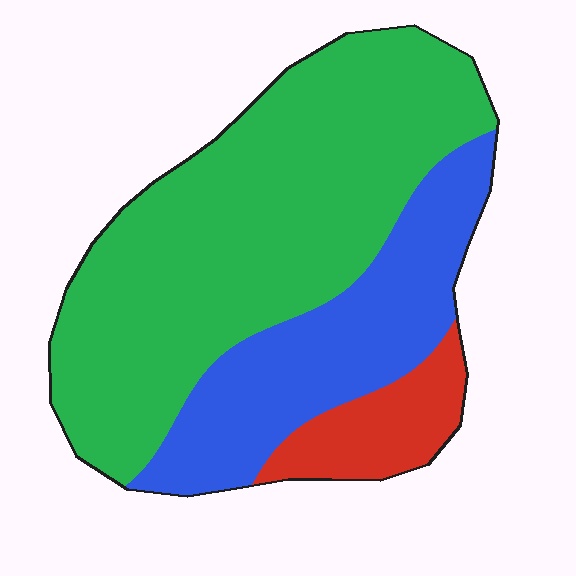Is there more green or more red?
Green.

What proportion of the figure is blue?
Blue takes up about one quarter (1/4) of the figure.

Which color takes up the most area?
Green, at roughly 60%.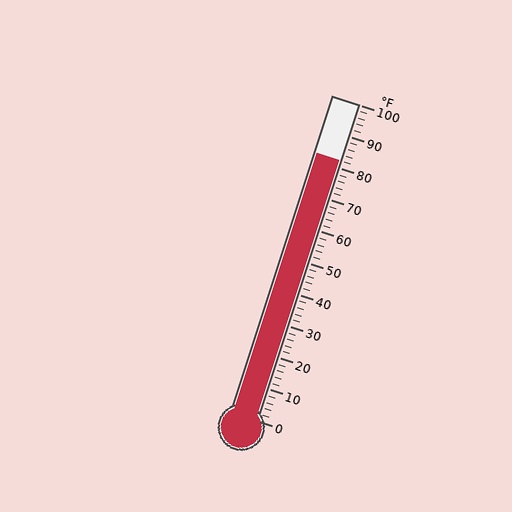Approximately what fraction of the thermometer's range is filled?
The thermometer is filled to approximately 80% of its range.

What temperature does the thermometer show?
The thermometer shows approximately 82°F.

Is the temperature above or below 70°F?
The temperature is above 70°F.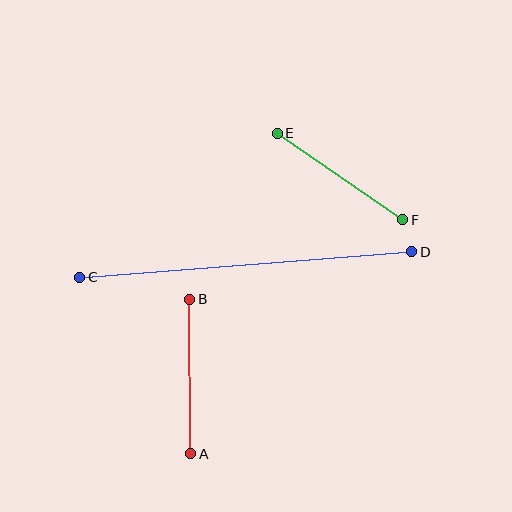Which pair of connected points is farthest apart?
Points C and D are farthest apart.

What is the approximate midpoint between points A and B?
The midpoint is at approximately (190, 376) pixels.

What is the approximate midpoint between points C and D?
The midpoint is at approximately (246, 265) pixels.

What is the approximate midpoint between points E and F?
The midpoint is at approximately (340, 176) pixels.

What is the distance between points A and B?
The distance is approximately 154 pixels.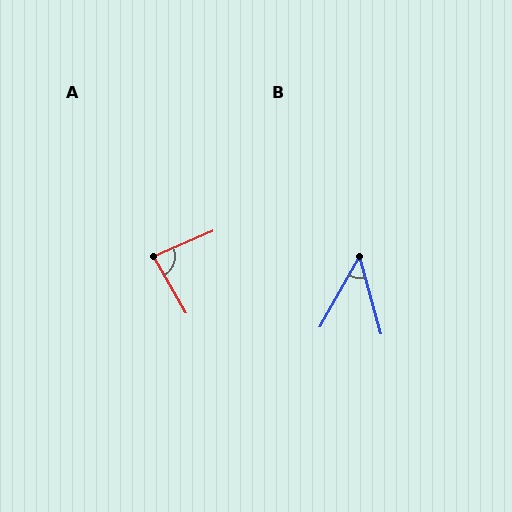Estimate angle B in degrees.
Approximately 44 degrees.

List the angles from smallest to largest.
B (44°), A (83°).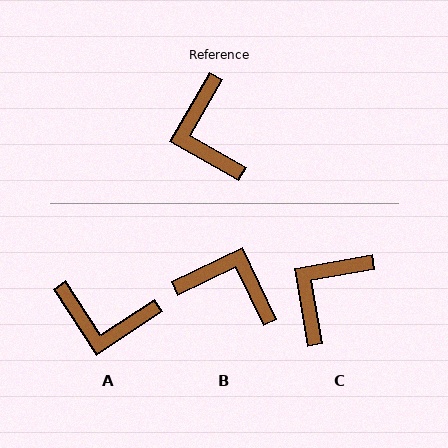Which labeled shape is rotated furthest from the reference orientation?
B, about 125 degrees away.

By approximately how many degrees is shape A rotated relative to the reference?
Approximately 63 degrees counter-clockwise.